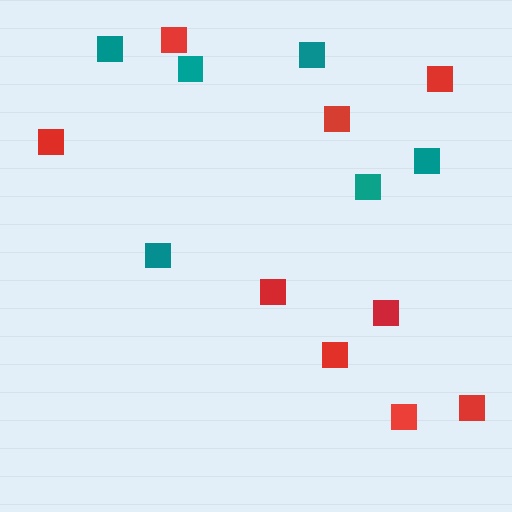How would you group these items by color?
There are 2 groups: one group of red squares (9) and one group of teal squares (6).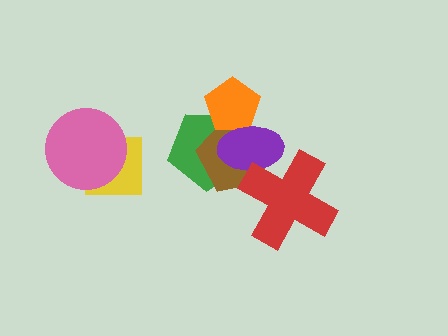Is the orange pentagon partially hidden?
Yes, it is partially covered by another shape.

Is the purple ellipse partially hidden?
Yes, it is partially covered by another shape.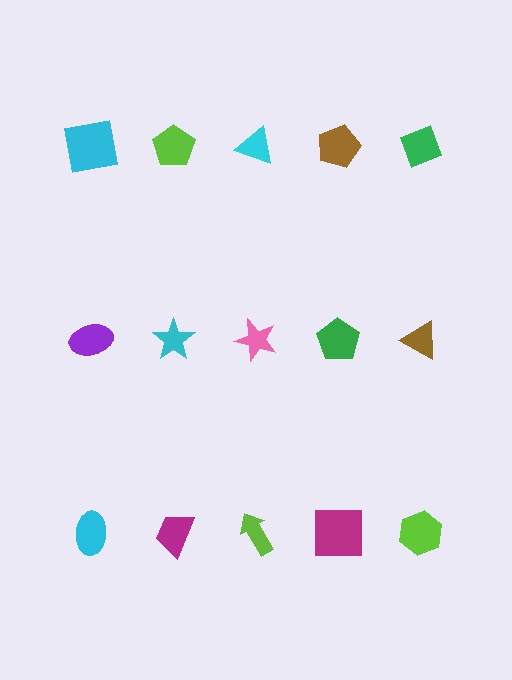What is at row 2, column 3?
A pink star.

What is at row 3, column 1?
A cyan ellipse.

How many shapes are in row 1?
5 shapes.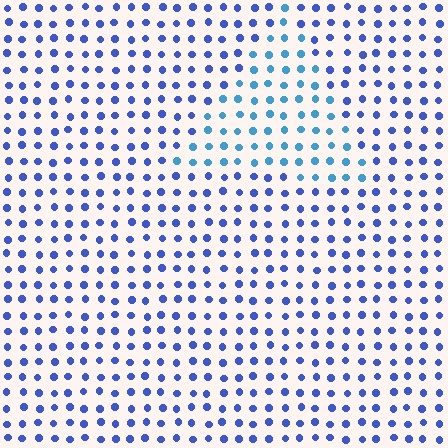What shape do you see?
I see a triangle.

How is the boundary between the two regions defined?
The boundary is defined purely by a slight shift in hue (about 29 degrees). Spacing, size, and orientation are identical on both sides.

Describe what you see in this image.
The image is filled with small blue elements in a uniform arrangement. A triangle-shaped region is visible where the elements are tinted to a slightly different hue, forming a subtle color boundary.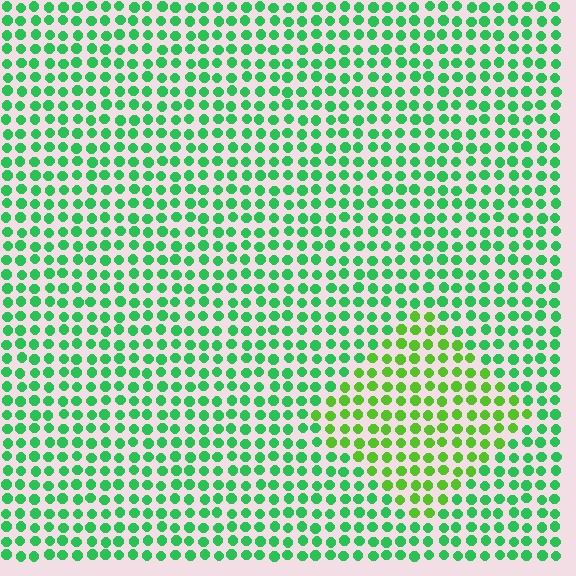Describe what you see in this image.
The image is filled with small green elements in a uniform arrangement. A diamond-shaped region is visible where the elements are tinted to a slightly different hue, forming a subtle color boundary.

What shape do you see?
I see a diamond.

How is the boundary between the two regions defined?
The boundary is defined purely by a slight shift in hue (about 34 degrees). Spacing, size, and orientation are identical on both sides.